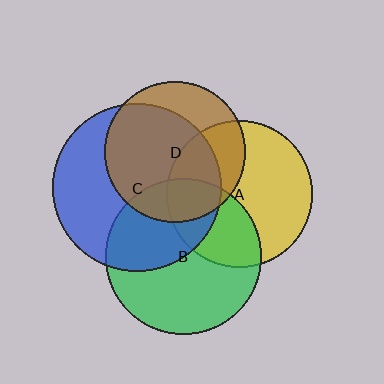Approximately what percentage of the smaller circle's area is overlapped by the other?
Approximately 20%.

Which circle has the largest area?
Circle C (blue).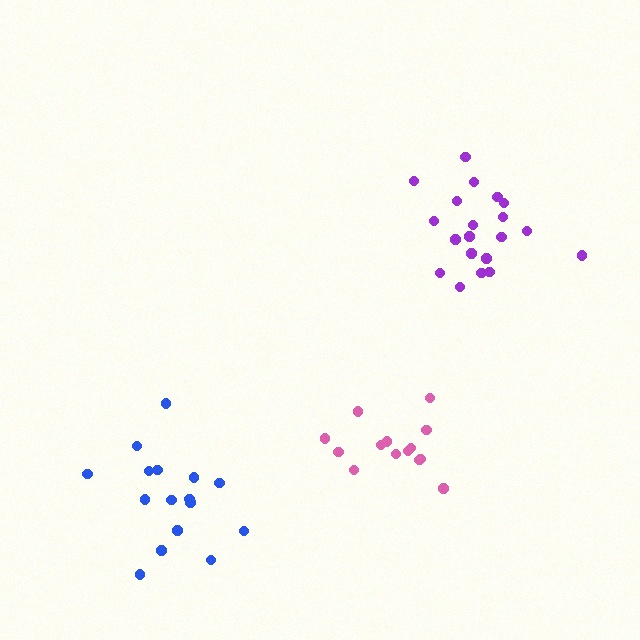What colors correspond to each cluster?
The clusters are colored: purple, pink, blue.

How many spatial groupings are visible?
There are 3 spatial groupings.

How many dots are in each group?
Group 1: 20 dots, Group 2: 14 dots, Group 3: 16 dots (50 total).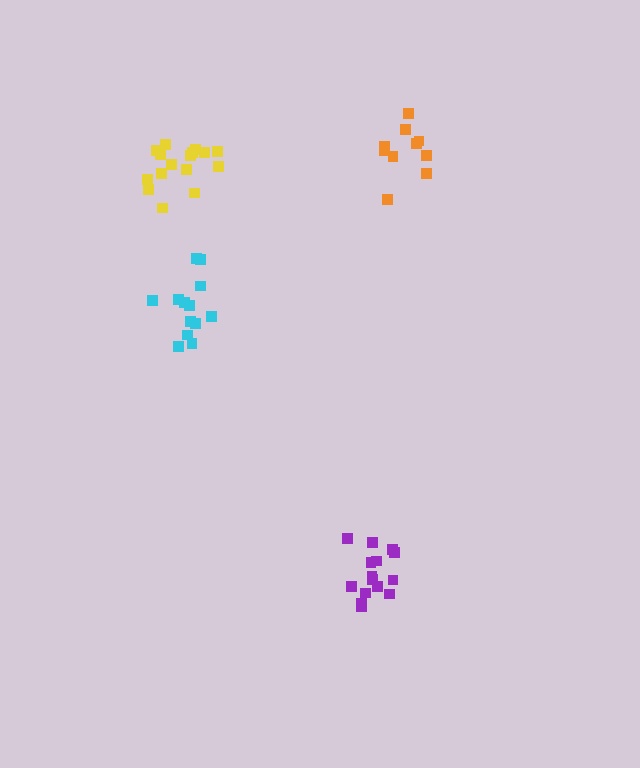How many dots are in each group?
Group 1: 15 dots, Group 2: 16 dots, Group 3: 13 dots, Group 4: 10 dots (54 total).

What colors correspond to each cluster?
The clusters are colored: purple, yellow, cyan, orange.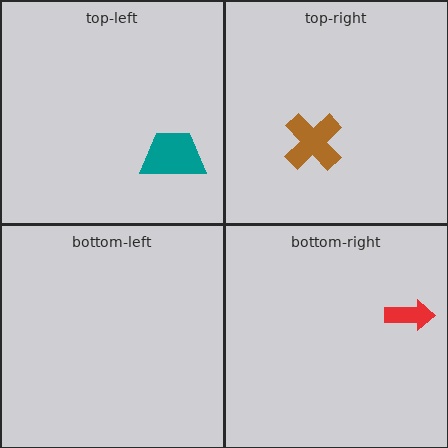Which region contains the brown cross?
The top-right region.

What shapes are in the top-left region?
The teal trapezoid.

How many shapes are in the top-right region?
1.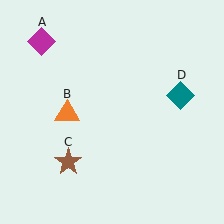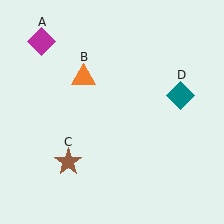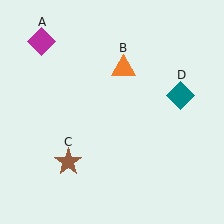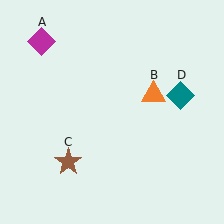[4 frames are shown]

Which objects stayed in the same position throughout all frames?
Magenta diamond (object A) and brown star (object C) and teal diamond (object D) remained stationary.